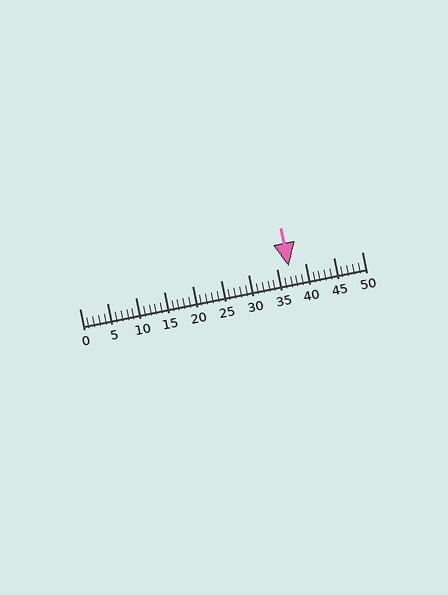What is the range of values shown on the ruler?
The ruler shows values from 0 to 50.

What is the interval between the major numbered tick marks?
The major tick marks are spaced 5 units apart.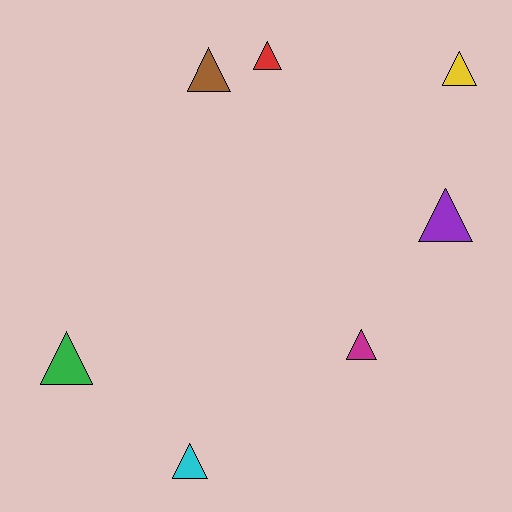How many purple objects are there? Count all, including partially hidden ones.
There is 1 purple object.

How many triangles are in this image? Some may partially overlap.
There are 7 triangles.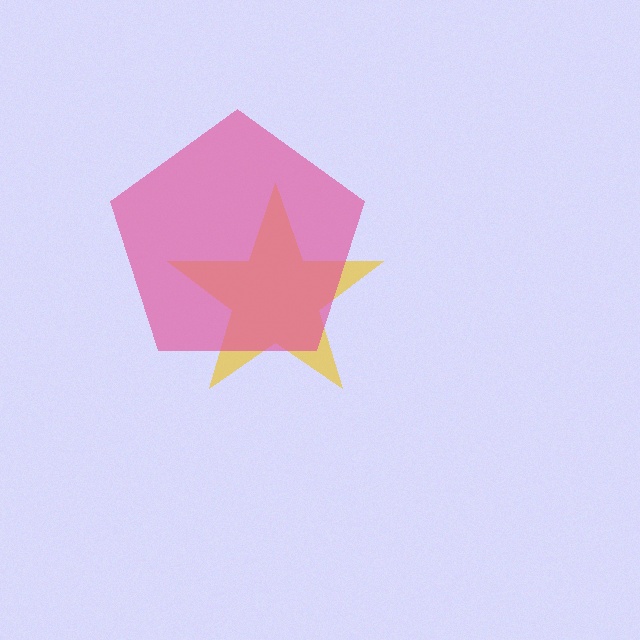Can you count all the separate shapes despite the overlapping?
Yes, there are 2 separate shapes.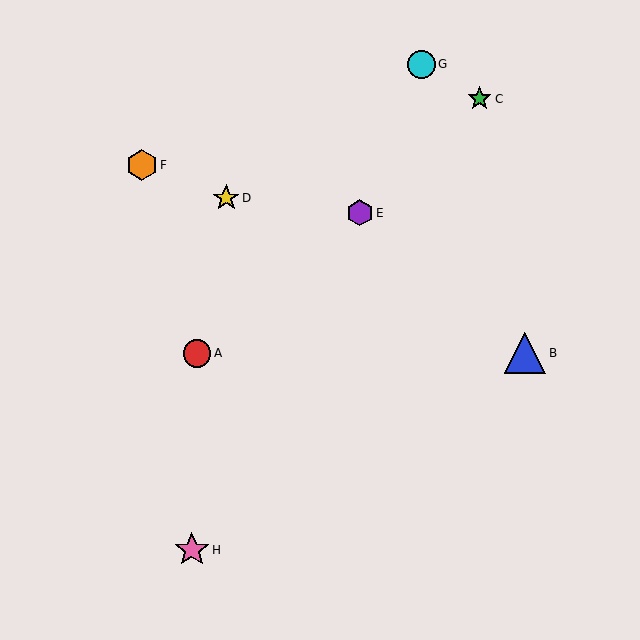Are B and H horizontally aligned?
No, B is at y≈353 and H is at y≈550.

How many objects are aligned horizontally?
2 objects (A, B) are aligned horizontally.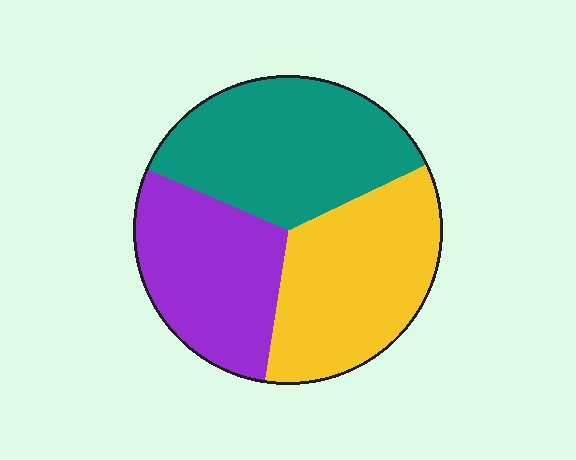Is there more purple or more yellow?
Yellow.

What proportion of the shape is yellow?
Yellow takes up about one third (1/3) of the shape.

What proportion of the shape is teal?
Teal takes up about three eighths (3/8) of the shape.